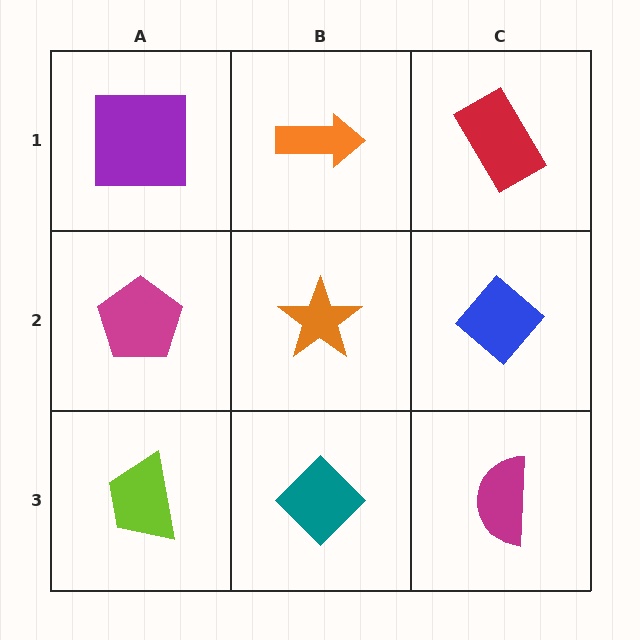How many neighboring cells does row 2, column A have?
3.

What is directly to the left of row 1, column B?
A purple square.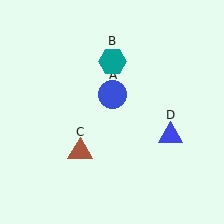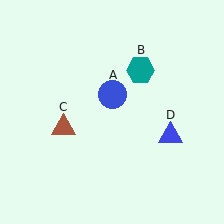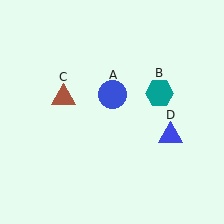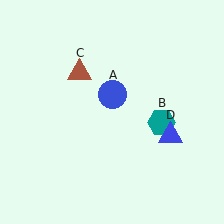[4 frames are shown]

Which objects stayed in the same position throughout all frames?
Blue circle (object A) and blue triangle (object D) remained stationary.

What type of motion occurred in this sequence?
The teal hexagon (object B), brown triangle (object C) rotated clockwise around the center of the scene.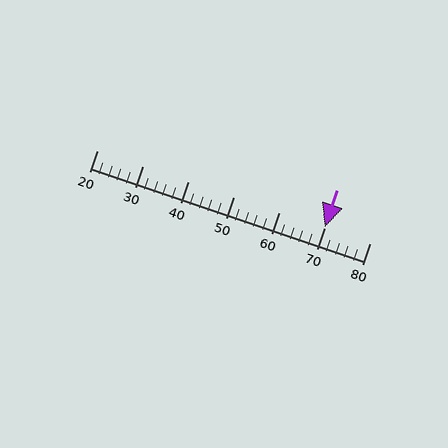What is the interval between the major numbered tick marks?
The major tick marks are spaced 10 units apart.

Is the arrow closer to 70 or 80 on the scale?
The arrow is closer to 70.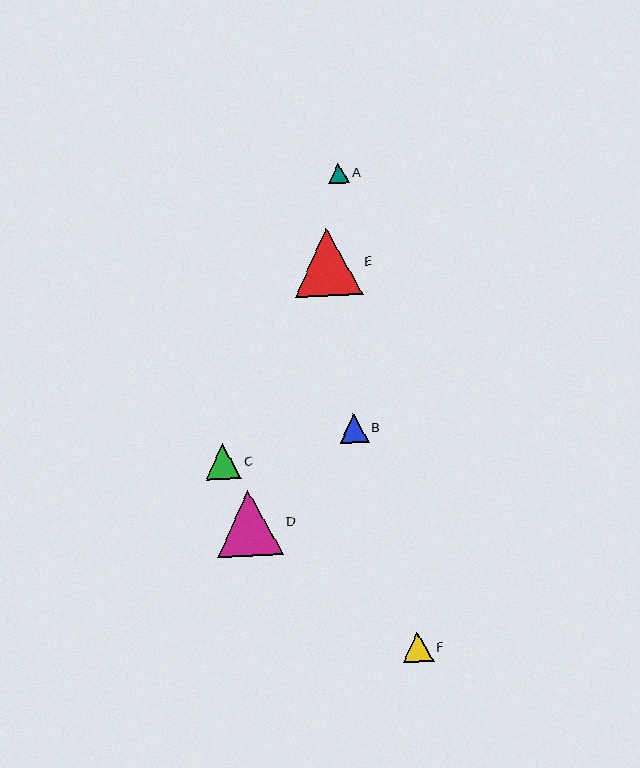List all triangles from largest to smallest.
From largest to smallest: E, D, C, F, B, A.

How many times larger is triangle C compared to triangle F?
Triangle C is approximately 1.2 times the size of triangle F.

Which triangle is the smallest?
Triangle A is the smallest with a size of approximately 20 pixels.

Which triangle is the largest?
Triangle E is the largest with a size of approximately 68 pixels.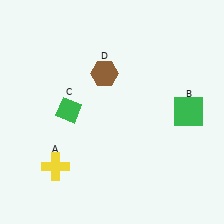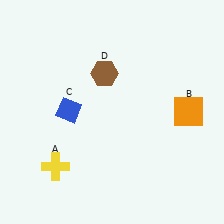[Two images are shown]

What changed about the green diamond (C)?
In Image 1, C is green. In Image 2, it changed to blue.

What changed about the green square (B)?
In Image 1, B is green. In Image 2, it changed to orange.